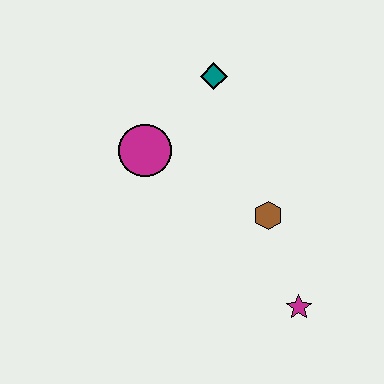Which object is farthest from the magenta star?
The teal diamond is farthest from the magenta star.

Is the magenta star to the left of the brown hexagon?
No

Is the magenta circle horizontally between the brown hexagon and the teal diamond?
No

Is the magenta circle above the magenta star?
Yes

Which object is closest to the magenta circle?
The teal diamond is closest to the magenta circle.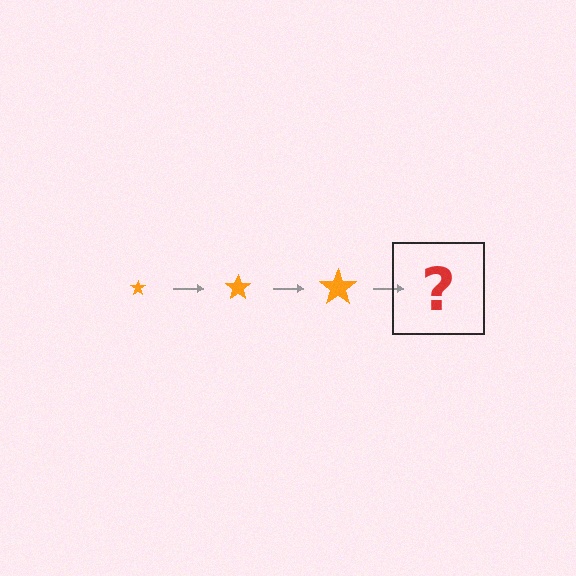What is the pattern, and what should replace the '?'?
The pattern is that the star gets progressively larger each step. The '?' should be an orange star, larger than the previous one.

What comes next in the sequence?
The next element should be an orange star, larger than the previous one.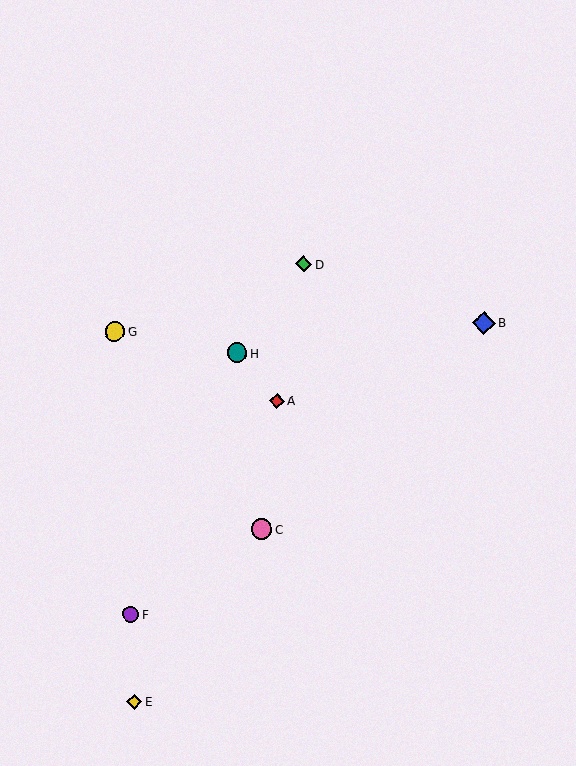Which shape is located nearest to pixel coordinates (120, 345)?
The yellow circle (labeled G) at (115, 331) is nearest to that location.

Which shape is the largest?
The blue diamond (labeled B) is the largest.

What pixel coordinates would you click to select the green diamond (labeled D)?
Click at (304, 264) to select the green diamond D.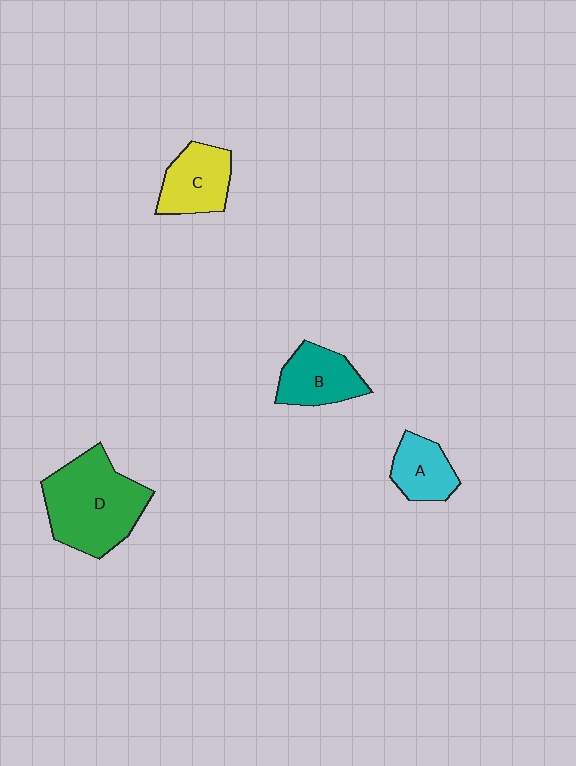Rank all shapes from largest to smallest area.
From largest to smallest: D (green), C (yellow), B (teal), A (cyan).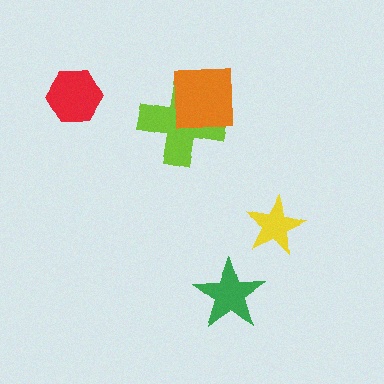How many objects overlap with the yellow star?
0 objects overlap with the yellow star.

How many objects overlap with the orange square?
1 object overlaps with the orange square.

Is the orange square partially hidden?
No, no other shape covers it.